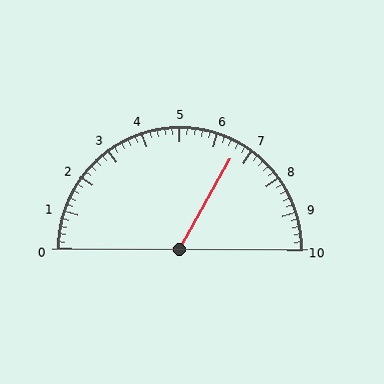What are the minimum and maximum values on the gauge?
The gauge ranges from 0 to 10.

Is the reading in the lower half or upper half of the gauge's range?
The reading is in the upper half of the range (0 to 10).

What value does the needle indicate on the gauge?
The needle indicates approximately 6.6.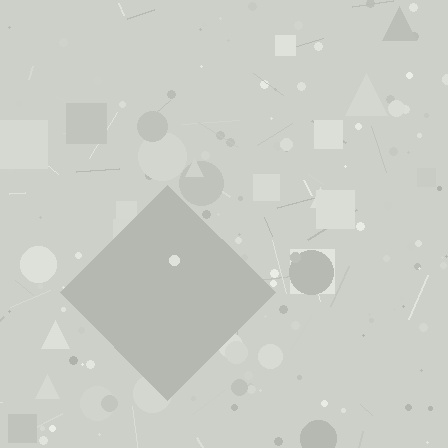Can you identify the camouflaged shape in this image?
The camouflaged shape is a diamond.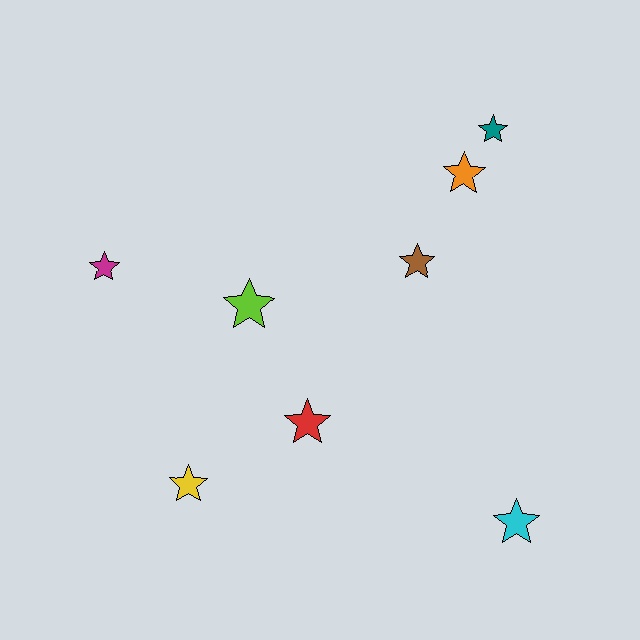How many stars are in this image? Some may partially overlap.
There are 8 stars.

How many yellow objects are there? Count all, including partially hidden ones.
There is 1 yellow object.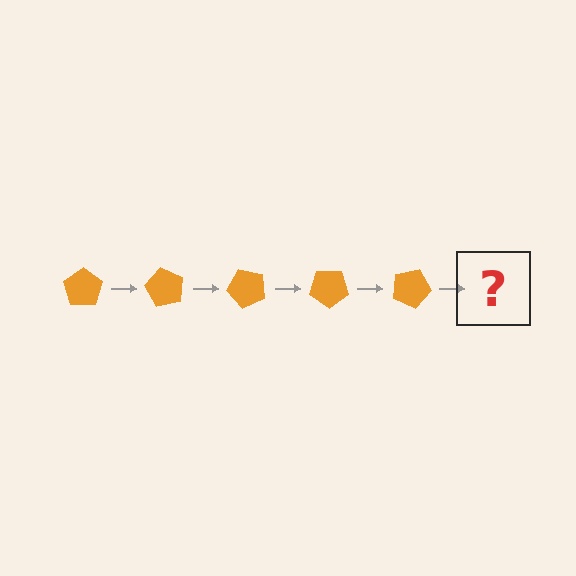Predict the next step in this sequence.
The next step is an orange pentagon rotated 300 degrees.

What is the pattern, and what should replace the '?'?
The pattern is that the pentagon rotates 60 degrees each step. The '?' should be an orange pentagon rotated 300 degrees.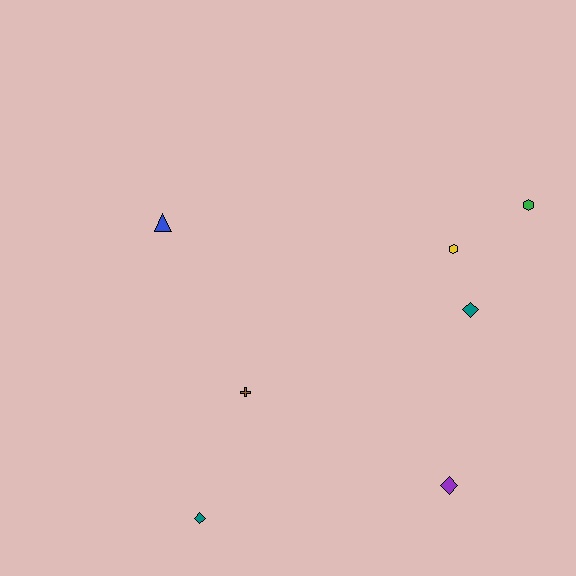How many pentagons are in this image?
There are no pentagons.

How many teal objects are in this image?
There are 2 teal objects.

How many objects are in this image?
There are 7 objects.